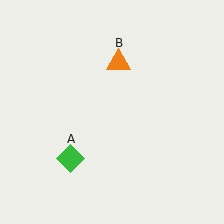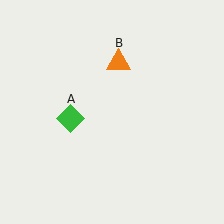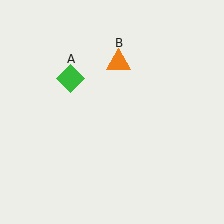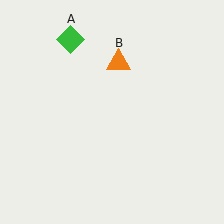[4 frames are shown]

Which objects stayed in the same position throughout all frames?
Orange triangle (object B) remained stationary.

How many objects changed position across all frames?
1 object changed position: green diamond (object A).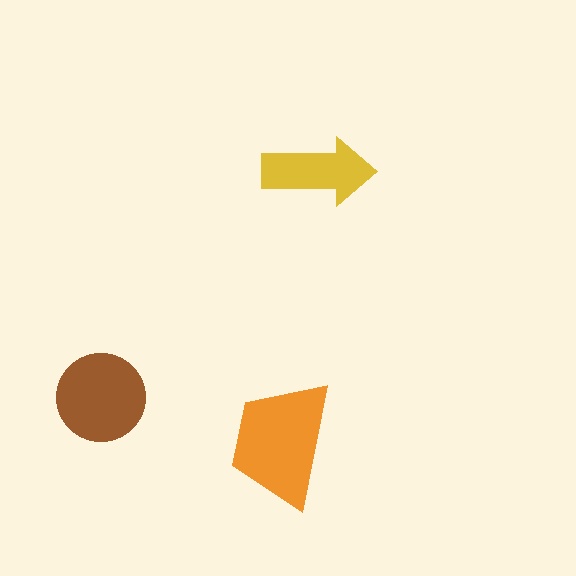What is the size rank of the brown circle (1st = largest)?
2nd.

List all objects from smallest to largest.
The yellow arrow, the brown circle, the orange trapezoid.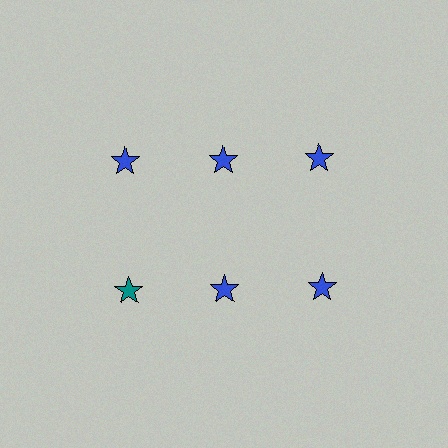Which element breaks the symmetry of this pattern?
The teal star in the second row, leftmost column breaks the symmetry. All other shapes are blue stars.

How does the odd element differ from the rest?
It has a different color: teal instead of blue.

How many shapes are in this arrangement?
There are 6 shapes arranged in a grid pattern.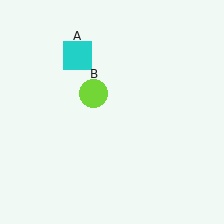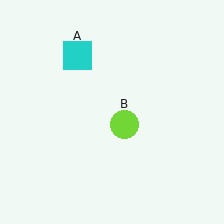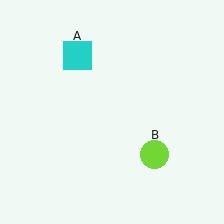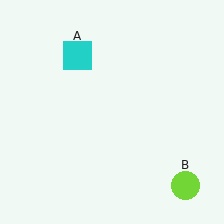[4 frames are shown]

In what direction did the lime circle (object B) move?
The lime circle (object B) moved down and to the right.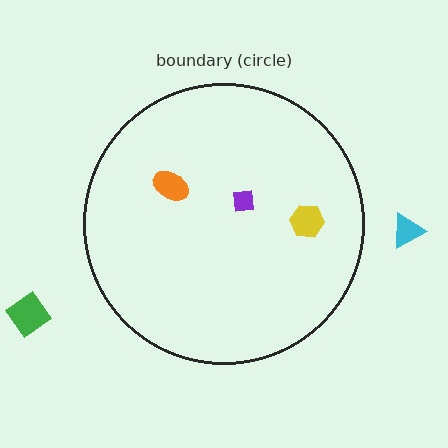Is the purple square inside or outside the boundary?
Inside.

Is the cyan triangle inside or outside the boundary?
Outside.